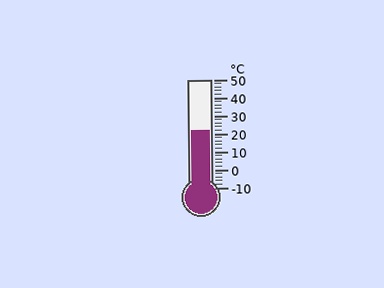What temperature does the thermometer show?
The thermometer shows approximately 22°C.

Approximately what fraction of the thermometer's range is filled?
The thermometer is filled to approximately 55% of its range.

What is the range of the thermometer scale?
The thermometer scale ranges from -10°C to 50°C.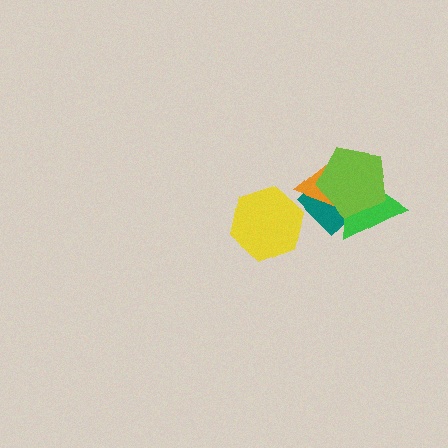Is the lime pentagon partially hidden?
No, no other shape covers it.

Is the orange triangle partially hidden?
Yes, it is partially covered by another shape.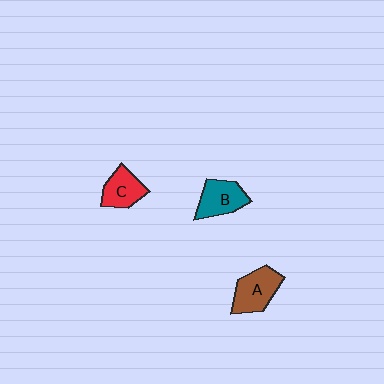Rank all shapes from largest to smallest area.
From largest to smallest: A (brown), B (teal), C (red).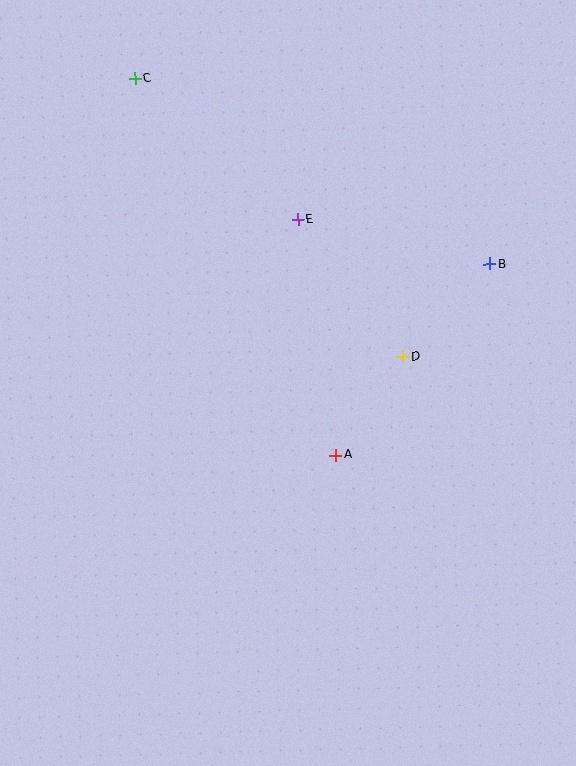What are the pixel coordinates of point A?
Point A is at (336, 455).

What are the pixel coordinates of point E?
Point E is at (298, 219).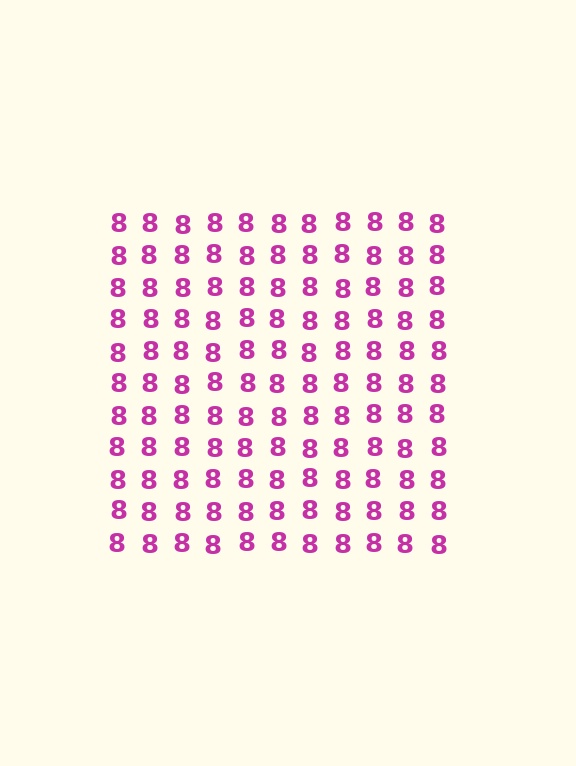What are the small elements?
The small elements are digit 8's.